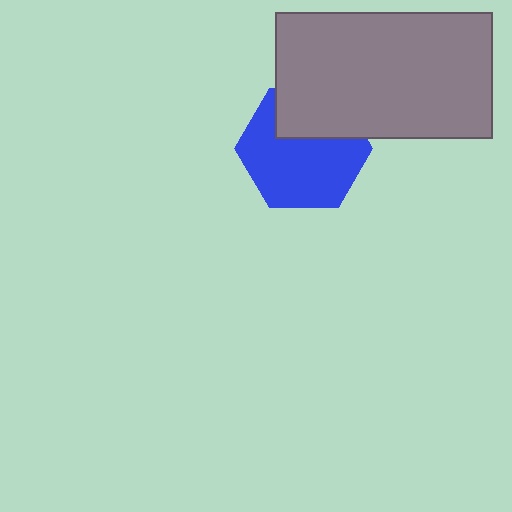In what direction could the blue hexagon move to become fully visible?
The blue hexagon could move down. That would shift it out from behind the gray rectangle entirely.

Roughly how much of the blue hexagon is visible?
Most of it is visible (roughly 68%).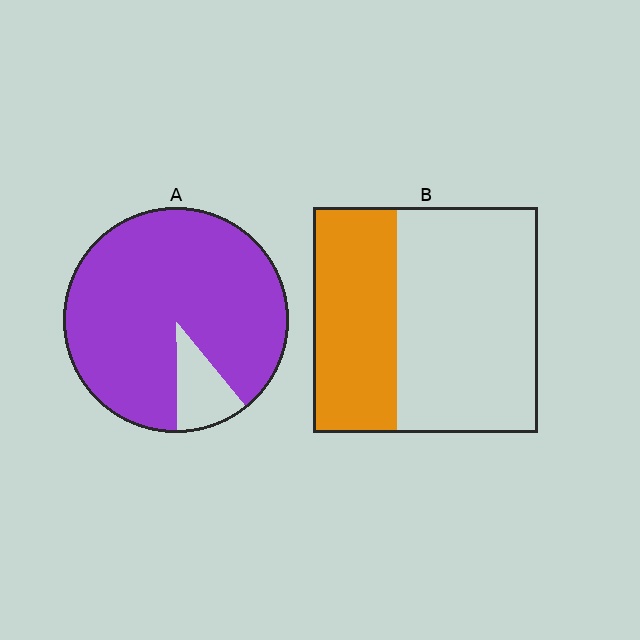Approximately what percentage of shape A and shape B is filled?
A is approximately 90% and B is approximately 35%.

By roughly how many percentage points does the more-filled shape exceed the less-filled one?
By roughly 50 percentage points (A over B).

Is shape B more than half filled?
No.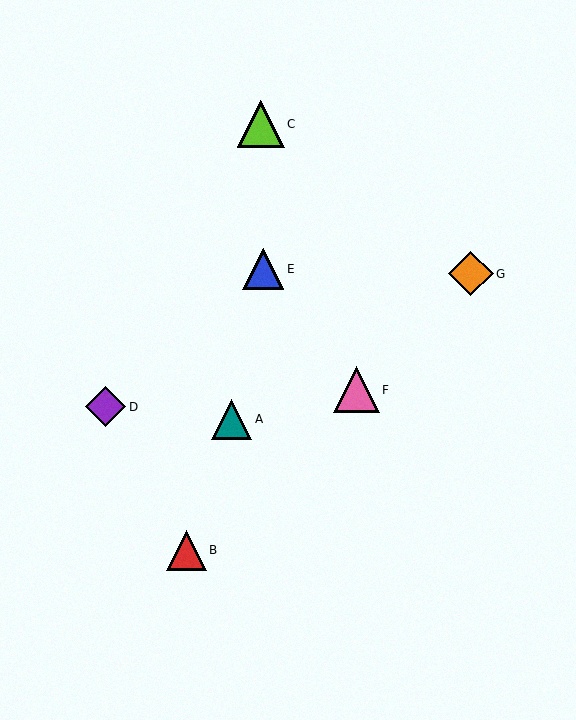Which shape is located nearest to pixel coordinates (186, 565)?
The red triangle (labeled B) at (186, 551) is nearest to that location.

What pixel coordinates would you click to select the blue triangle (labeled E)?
Click at (263, 269) to select the blue triangle E.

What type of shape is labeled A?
Shape A is a teal triangle.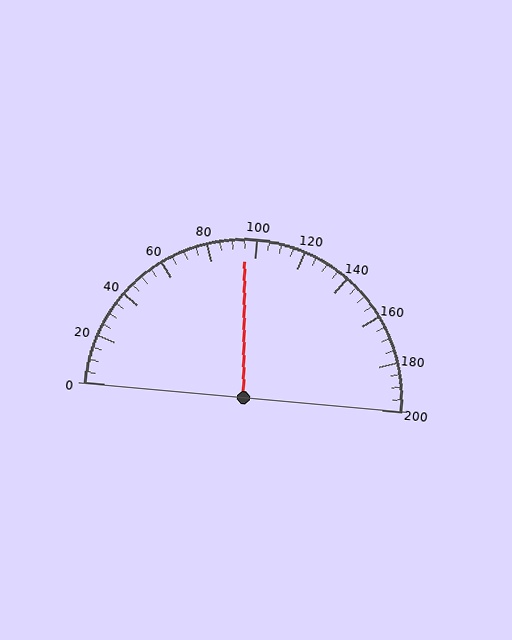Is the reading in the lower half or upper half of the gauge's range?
The reading is in the lower half of the range (0 to 200).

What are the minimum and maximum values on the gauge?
The gauge ranges from 0 to 200.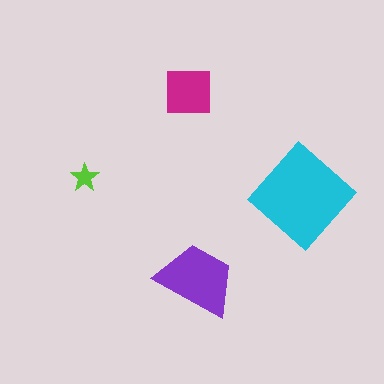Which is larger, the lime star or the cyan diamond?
The cyan diamond.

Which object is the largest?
The cyan diamond.